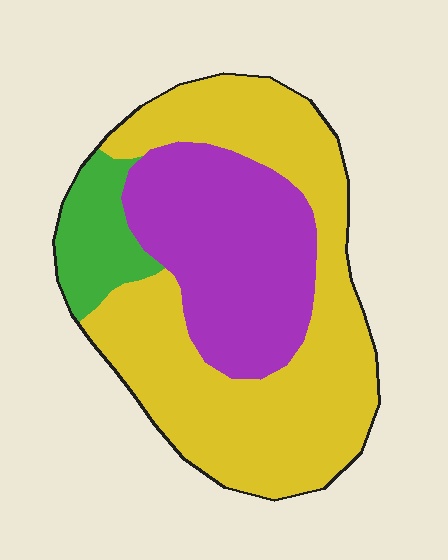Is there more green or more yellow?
Yellow.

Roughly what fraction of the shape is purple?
Purple covers 32% of the shape.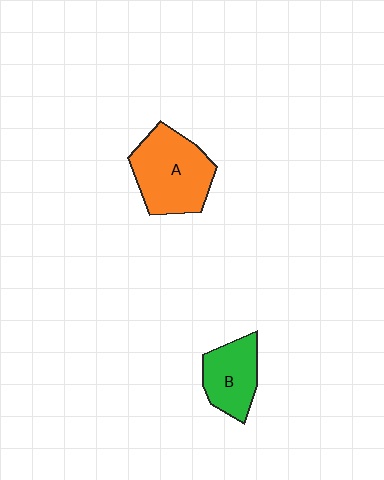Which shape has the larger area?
Shape A (orange).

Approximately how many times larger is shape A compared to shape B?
Approximately 1.5 times.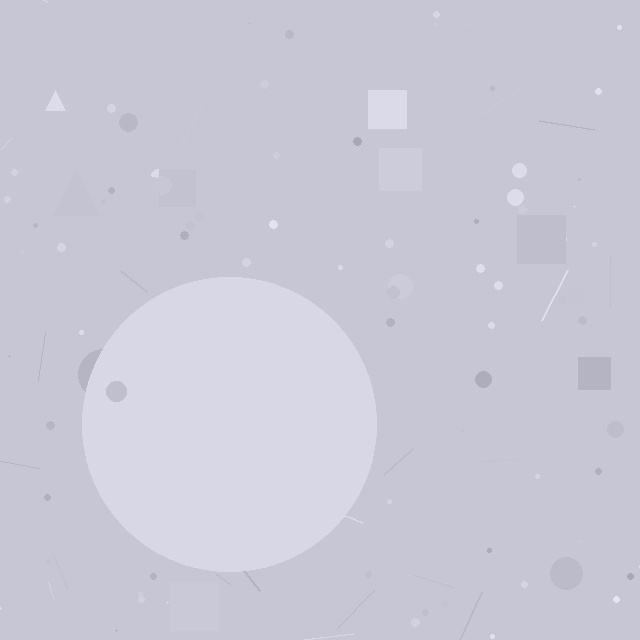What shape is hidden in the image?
A circle is hidden in the image.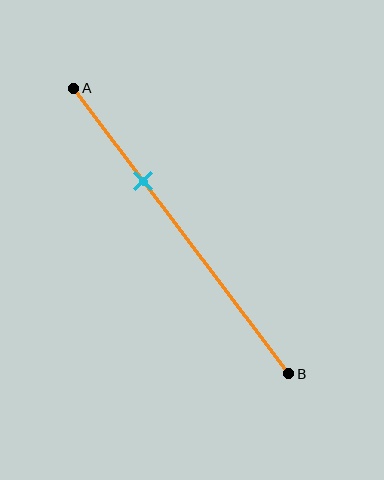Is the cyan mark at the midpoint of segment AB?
No, the mark is at about 35% from A, not at the 50% midpoint.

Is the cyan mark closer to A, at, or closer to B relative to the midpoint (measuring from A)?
The cyan mark is closer to point A than the midpoint of segment AB.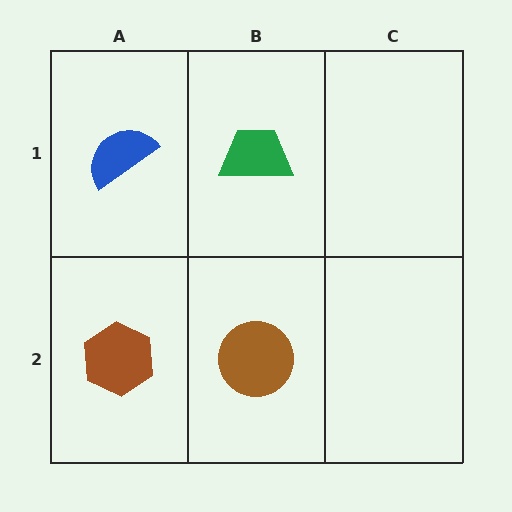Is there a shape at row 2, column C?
No, that cell is empty.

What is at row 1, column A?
A blue semicircle.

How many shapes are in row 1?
2 shapes.